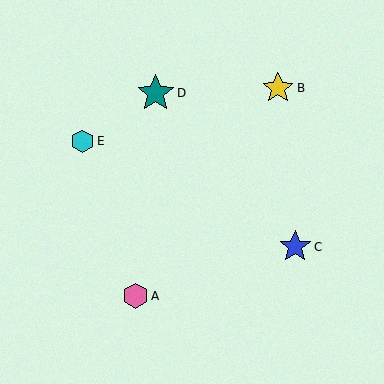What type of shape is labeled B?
Shape B is a yellow star.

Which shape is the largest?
The teal star (labeled D) is the largest.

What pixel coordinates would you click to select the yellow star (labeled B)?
Click at (278, 88) to select the yellow star B.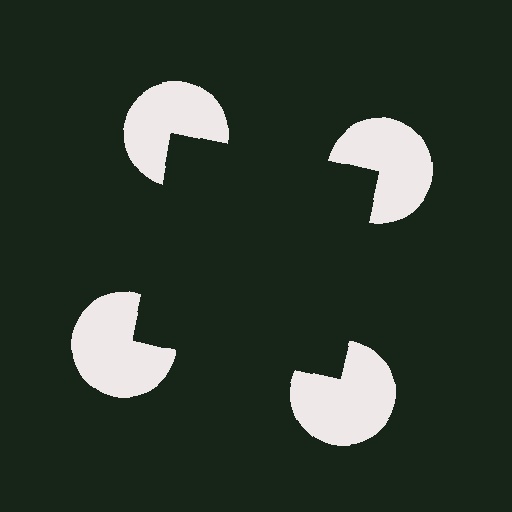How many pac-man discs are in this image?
There are 4 — one at each vertex of the illusory square.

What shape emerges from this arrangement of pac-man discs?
An illusory square — its edges are inferred from the aligned wedge cuts in the pac-man discs, not physically drawn.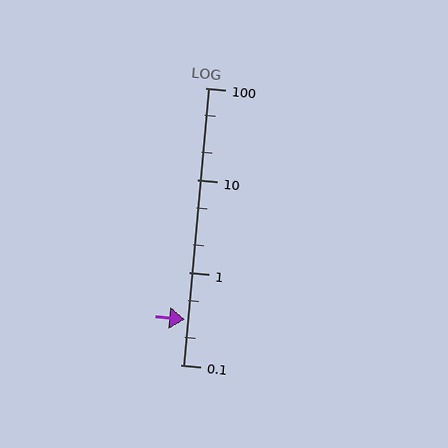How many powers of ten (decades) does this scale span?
The scale spans 3 decades, from 0.1 to 100.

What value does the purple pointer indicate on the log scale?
The pointer indicates approximately 0.31.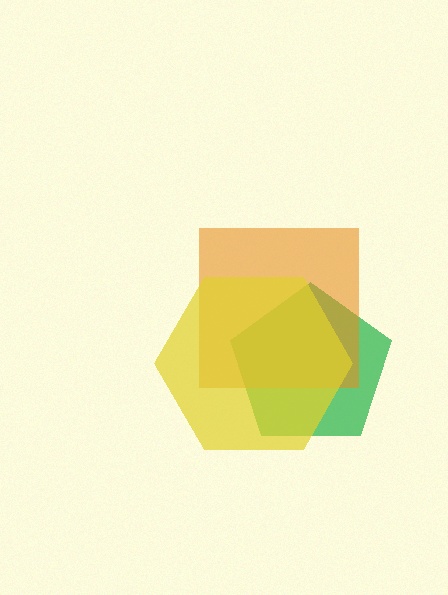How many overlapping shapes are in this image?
There are 3 overlapping shapes in the image.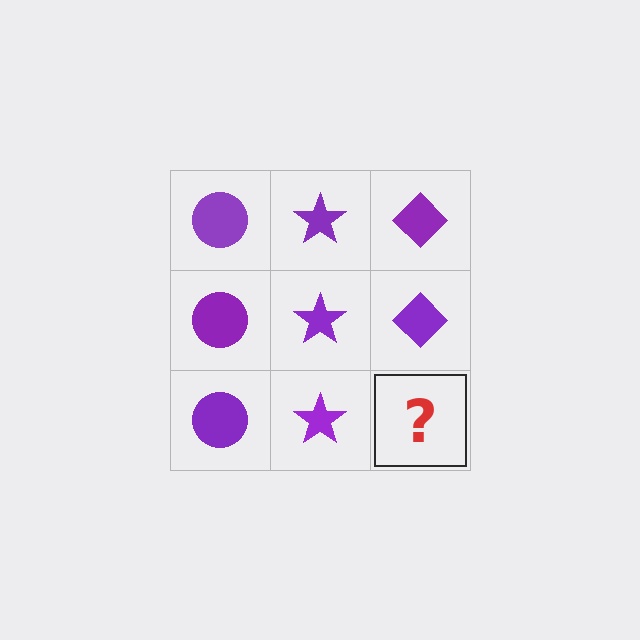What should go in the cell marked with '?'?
The missing cell should contain a purple diamond.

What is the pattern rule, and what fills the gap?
The rule is that each column has a consistent shape. The gap should be filled with a purple diamond.